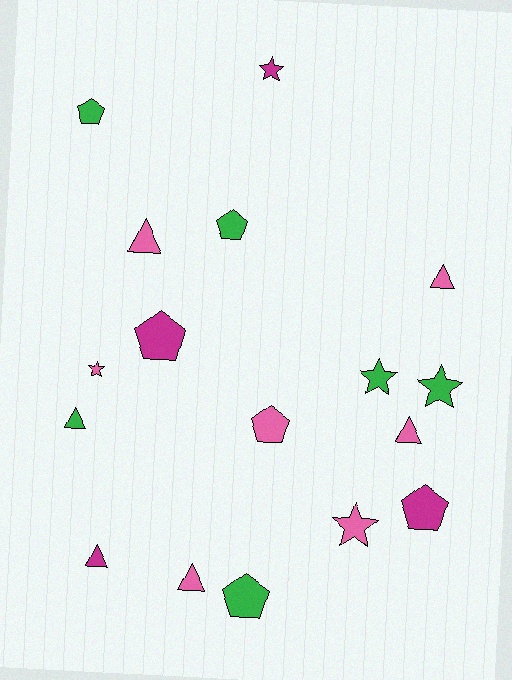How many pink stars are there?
There are 2 pink stars.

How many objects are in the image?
There are 17 objects.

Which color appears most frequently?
Pink, with 7 objects.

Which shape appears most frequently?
Pentagon, with 6 objects.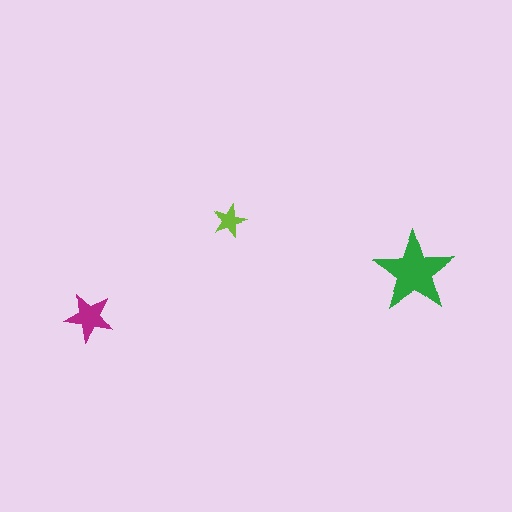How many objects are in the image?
There are 3 objects in the image.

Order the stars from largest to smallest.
the green one, the magenta one, the lime one.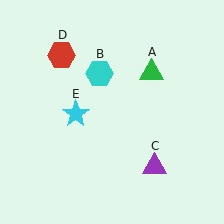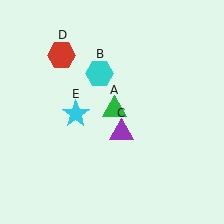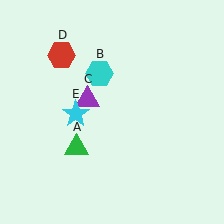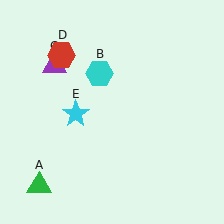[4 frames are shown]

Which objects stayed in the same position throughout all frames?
Cyan hexagon (object B) and red hexagon (object D) and cyan star (object E) remained stationary.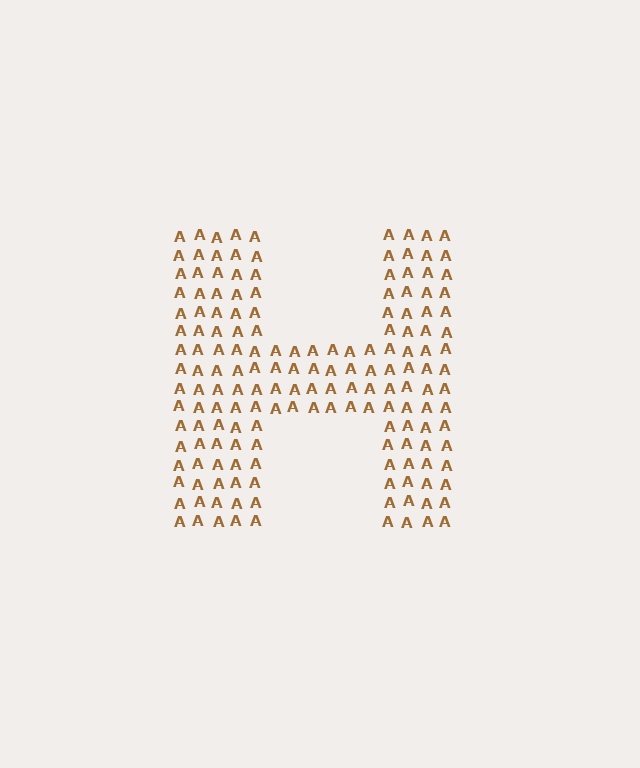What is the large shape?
The large shape is the letter H.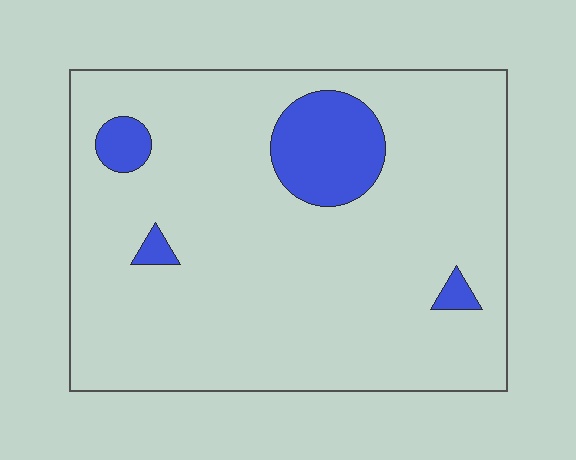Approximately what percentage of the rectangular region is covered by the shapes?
Approximately 10%.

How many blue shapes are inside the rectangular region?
4.